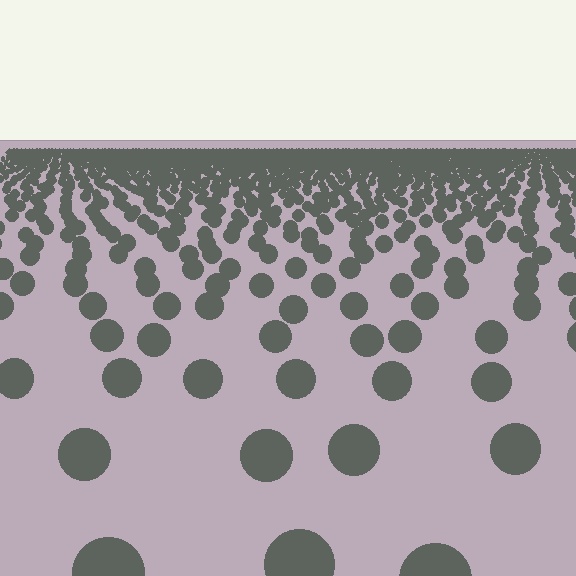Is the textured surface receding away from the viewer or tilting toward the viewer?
The surface is receding away from the viewer. Texture elements get smaller and denser toward the top.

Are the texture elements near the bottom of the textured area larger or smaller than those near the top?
Larger. Near the bottom, elements are closer to the viewer and appear at a bigger on-screen size.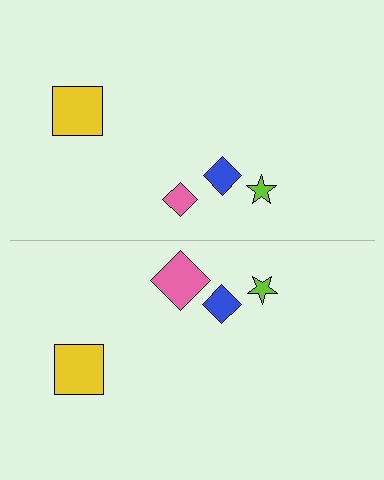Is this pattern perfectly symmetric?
No, the pattern is not perfectly symmetric. The pink diamond on the bottom side has a different size than its mirror counterpart.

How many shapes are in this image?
There are 8 shapes in this image.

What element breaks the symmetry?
The pink diamond on the bottom side has a different size than its mirror counterpart.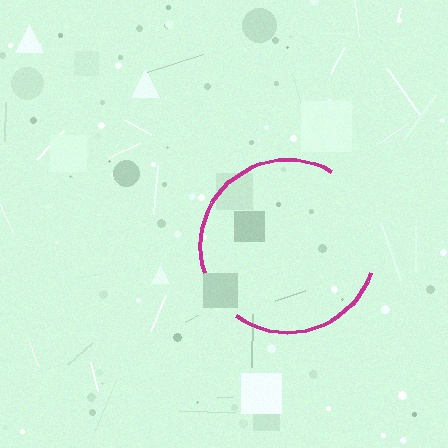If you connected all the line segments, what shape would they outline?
They would outline a circle.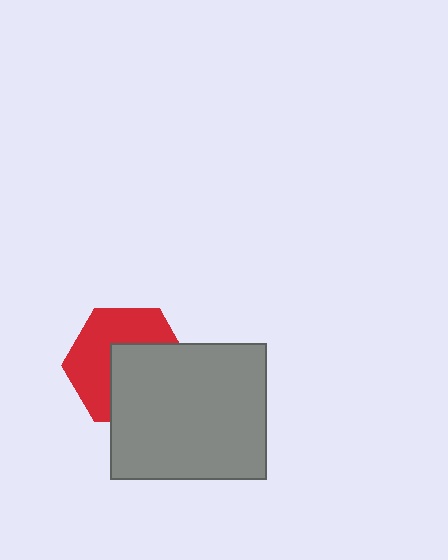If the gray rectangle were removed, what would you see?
You would see the complete red hexagon.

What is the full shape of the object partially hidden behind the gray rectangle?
The partially hidden object is a red hexagon.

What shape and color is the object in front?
The object in front is a gray rectangle.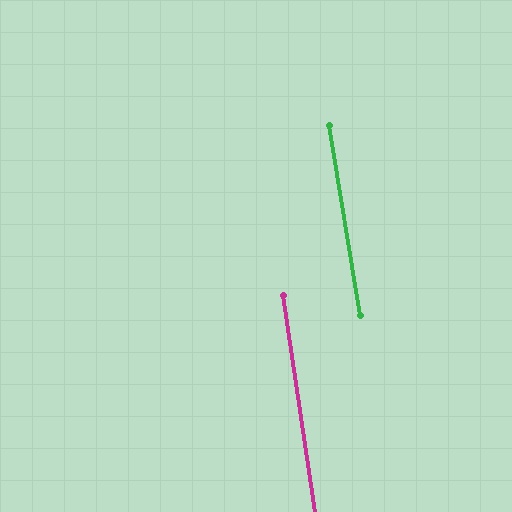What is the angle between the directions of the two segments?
Approximately 1 degree.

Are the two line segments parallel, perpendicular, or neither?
Parallel — their directions differ by only 0.8°.